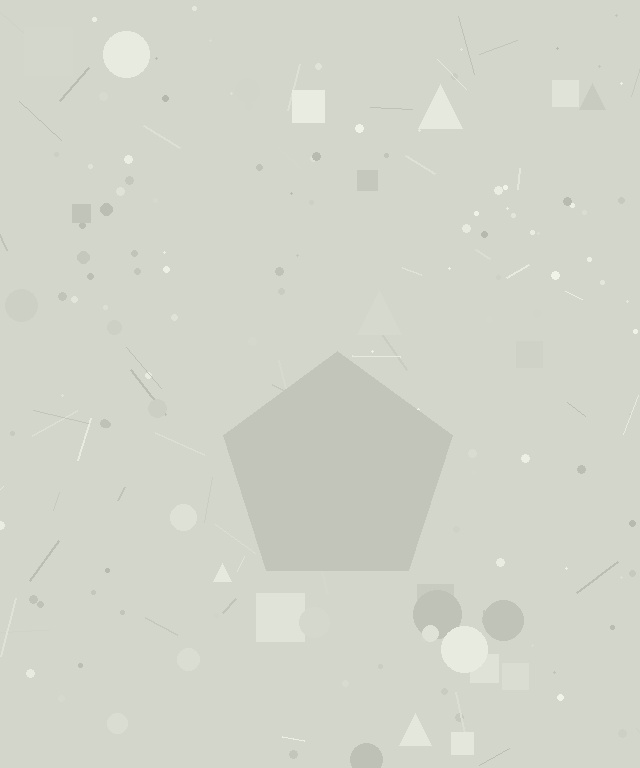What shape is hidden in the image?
A pentagon is hidden in the image.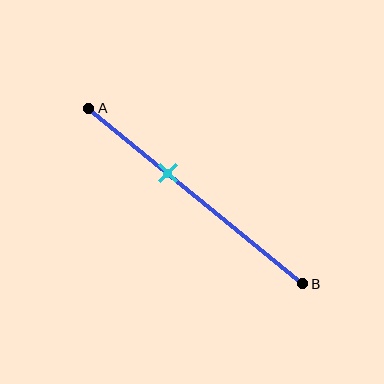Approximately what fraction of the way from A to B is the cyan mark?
The cyan mark is approximately 35% of the way from A to B.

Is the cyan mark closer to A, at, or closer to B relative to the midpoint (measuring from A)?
The cyan mark is closer to point A than the midpoint of segment AB.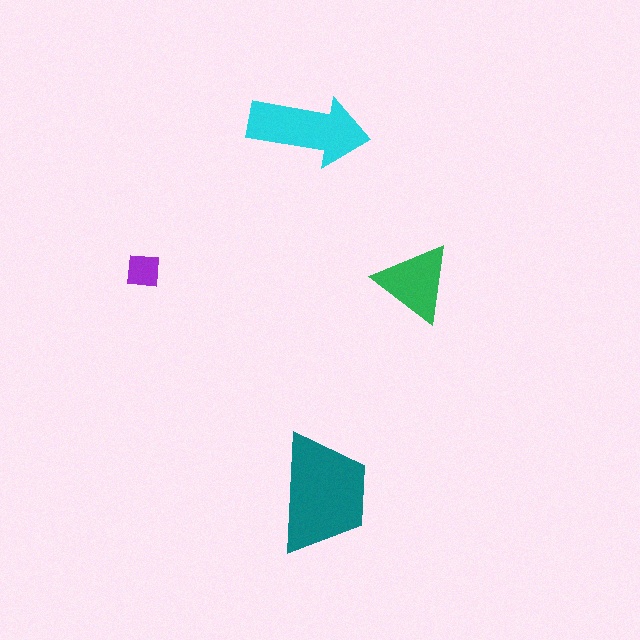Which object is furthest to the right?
The green triangle is rightmost.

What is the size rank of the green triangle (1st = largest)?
3rd.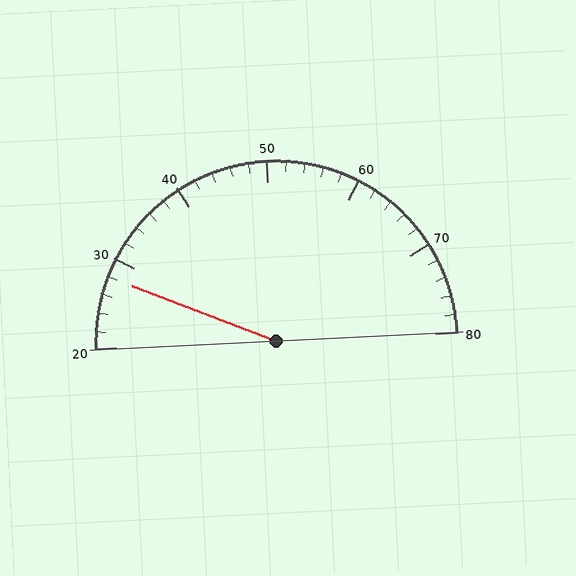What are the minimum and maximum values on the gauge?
The gauge ranges from 20 to 80.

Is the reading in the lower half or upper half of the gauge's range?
The reading is in the lower half of the range (20 to 80).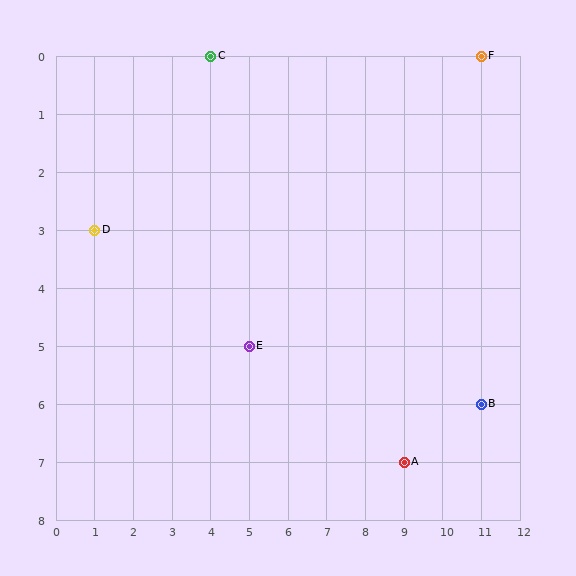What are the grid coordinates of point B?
Point B is at grid coordinates (11, 6).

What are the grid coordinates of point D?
Point D is at grid coordinates (1, 3).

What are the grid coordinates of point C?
Point C is at grid coordinates (4, 0).